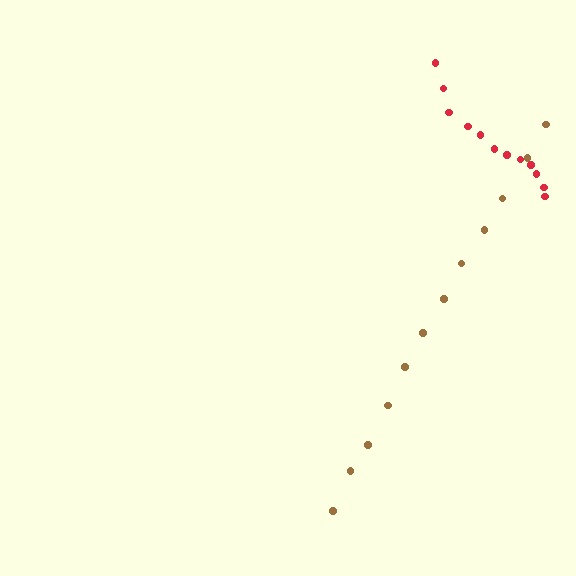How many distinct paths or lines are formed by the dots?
There are 2 distinct paths.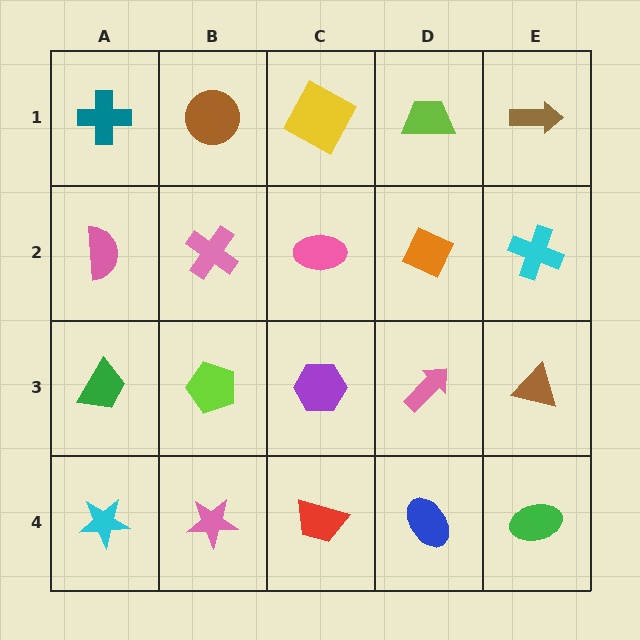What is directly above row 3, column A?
A pink semicircle.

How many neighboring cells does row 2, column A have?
3.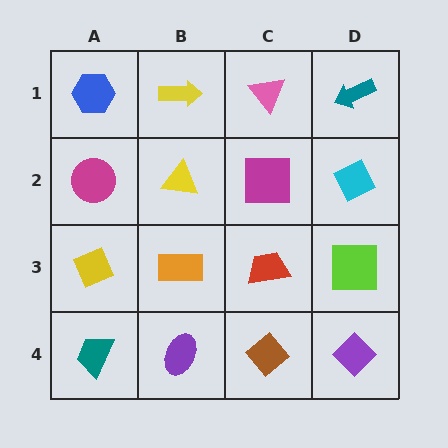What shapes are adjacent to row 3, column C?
A magenta square (row 2, column C), a brown diamond (row 4, column C), an orange rectangle (row 3, column B), a lime square (row 3, column D).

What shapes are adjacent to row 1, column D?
A cyan diamond (row 2, column D), a pink triangle (row 1, column C).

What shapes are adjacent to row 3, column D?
A cyan diamond (row 2, column D), a purple diamond (row 4, column D), a red trapezoid (row 3, column C).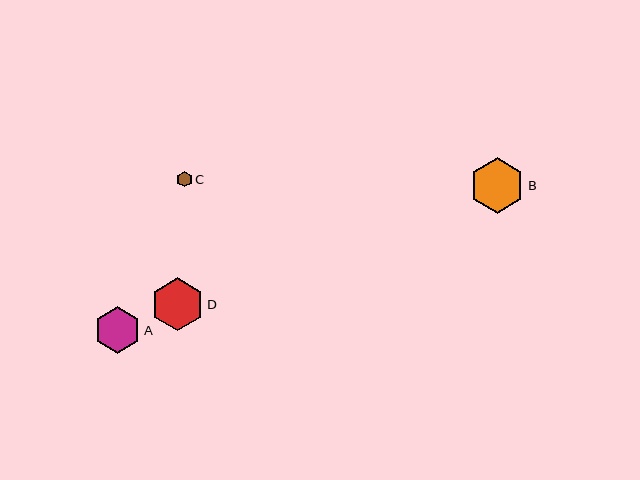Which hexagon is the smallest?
Hexagon C is the smallest with a size of approximately 15 pixels.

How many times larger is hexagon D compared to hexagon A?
Hexagon D is approximately 1.1 times the size of hexagon A.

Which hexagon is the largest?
Hexagon B is the largest with a size of approximately 55 pixels.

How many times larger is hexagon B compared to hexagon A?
Hexagon B is approximately 1.2 times the size of hexagon A.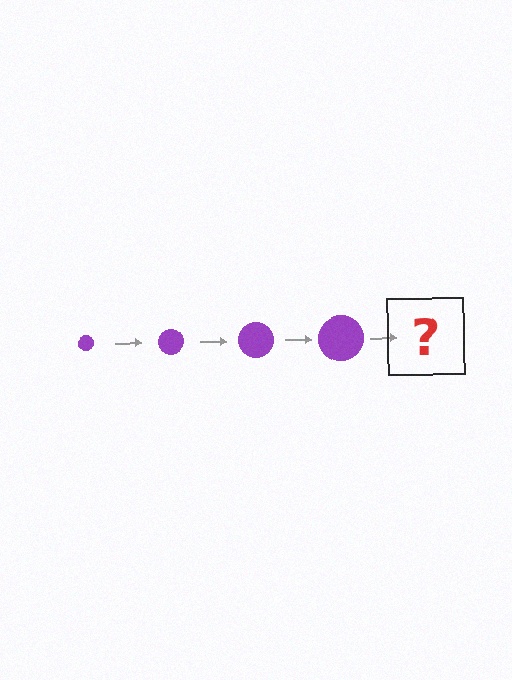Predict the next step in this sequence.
The next step is a purple circle, larger than the previous one.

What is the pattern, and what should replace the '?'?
The pattern is that the circle gets progressively larger each step. The '?' should be a purple circle, larger than the previous one.